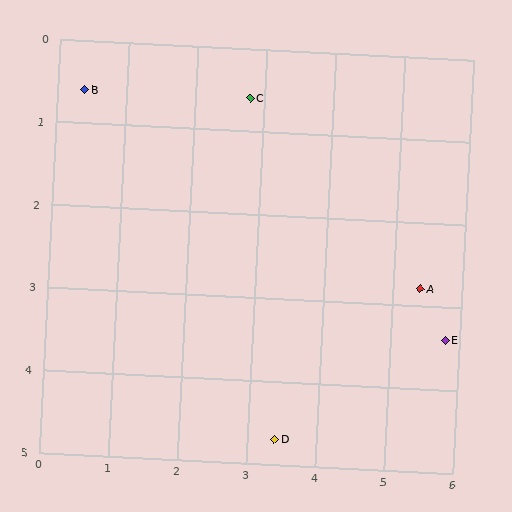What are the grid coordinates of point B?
Point B is at approximately (0.4, 0.6).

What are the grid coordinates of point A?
Point A is at approximately (5.4, 2.8).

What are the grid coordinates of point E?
Point E is at approximately (5.8, 3.4).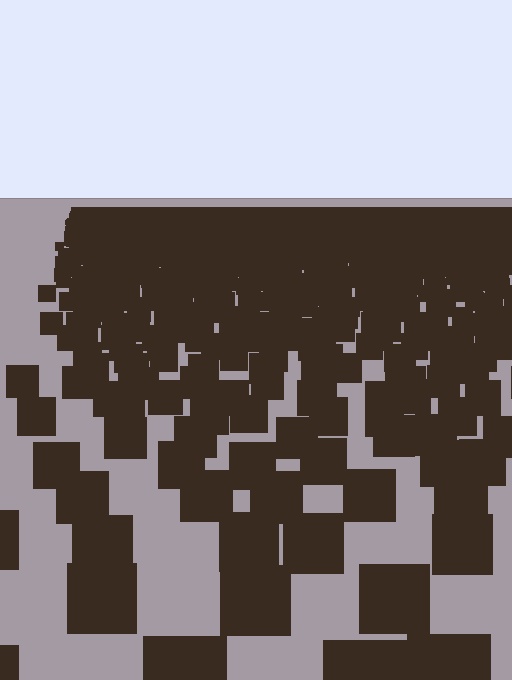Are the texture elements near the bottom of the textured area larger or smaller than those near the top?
Larger. Near the bottom, elements are closer to the viewer and appear at a bigger on-screen size.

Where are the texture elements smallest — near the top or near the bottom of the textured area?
Near the top.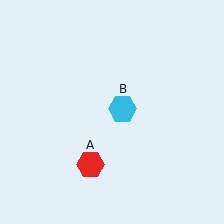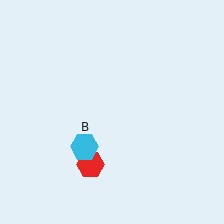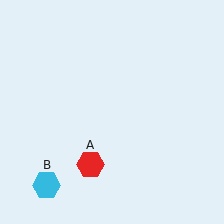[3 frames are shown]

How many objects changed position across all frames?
1 object changed position: cyan hexagon (object B).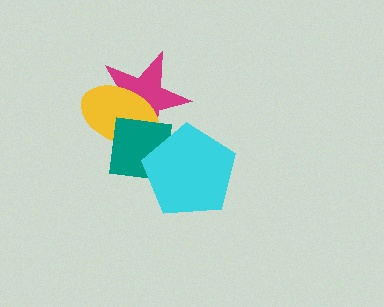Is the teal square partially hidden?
Yes, it is partially covered by another shape.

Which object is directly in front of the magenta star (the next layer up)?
The yellow ellipse is directly in front of the magenta star.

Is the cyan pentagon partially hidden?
No, no other shape covers it.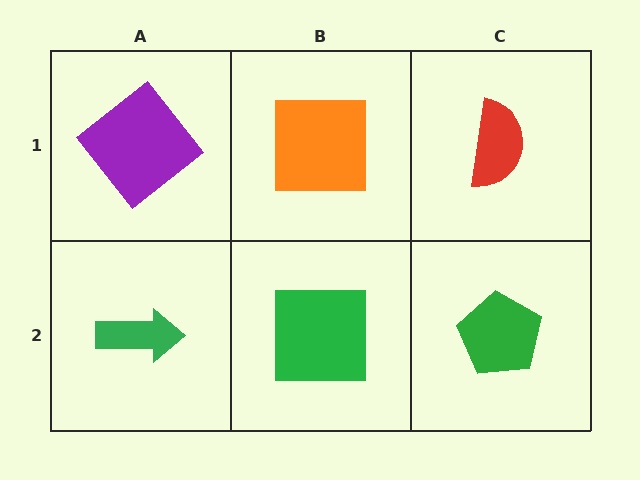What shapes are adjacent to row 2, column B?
An orange square (row 1, column B), a green arrow (row 2, column A), a green pentagon (row 2, column C).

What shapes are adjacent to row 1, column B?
A green square (row 2, column B), a purple diamond (row 1, column A), a red semicircle (row 1, column C).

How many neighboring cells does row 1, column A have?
2.